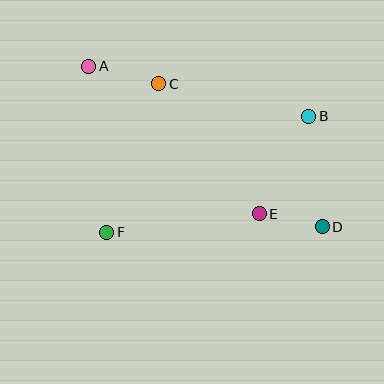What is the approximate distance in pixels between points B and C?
The distance between B and C is approximately 154 pixels.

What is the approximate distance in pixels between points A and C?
The distance between A and C is approximately 72 pixels.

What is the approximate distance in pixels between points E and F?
The distance between E and F is approximately 154 pixels.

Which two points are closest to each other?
Points D and E are closest to each other.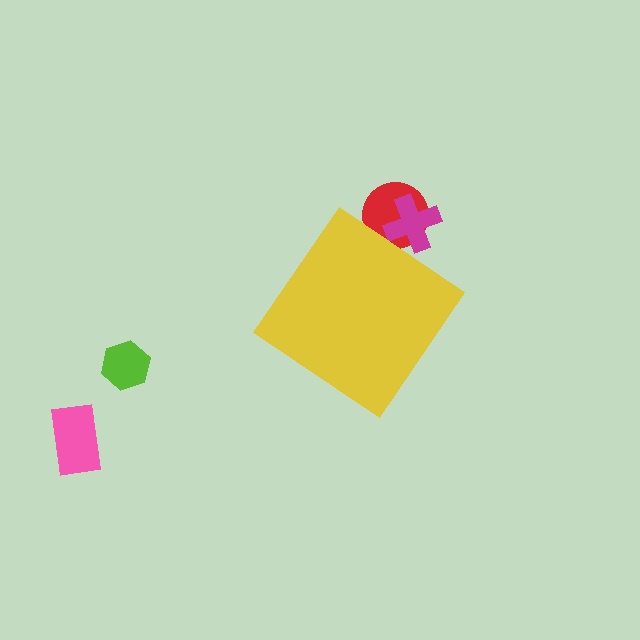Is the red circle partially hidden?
Yes, the red circle is partially hidden behind the yellow diamond.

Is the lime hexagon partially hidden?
No, the lime hexagon is fully visible.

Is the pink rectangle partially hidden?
No, the pink rectangle is fully visible.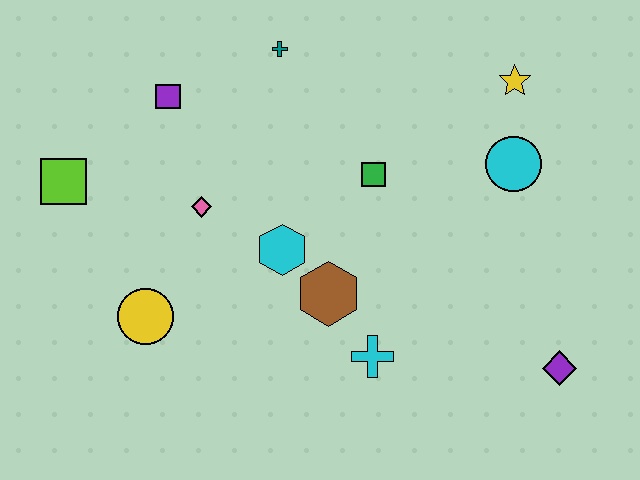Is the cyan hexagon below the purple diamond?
No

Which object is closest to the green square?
The cyan hexagon is closest to the green square.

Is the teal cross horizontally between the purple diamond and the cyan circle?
No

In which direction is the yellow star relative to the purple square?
The yellow star is to the right of the purple square.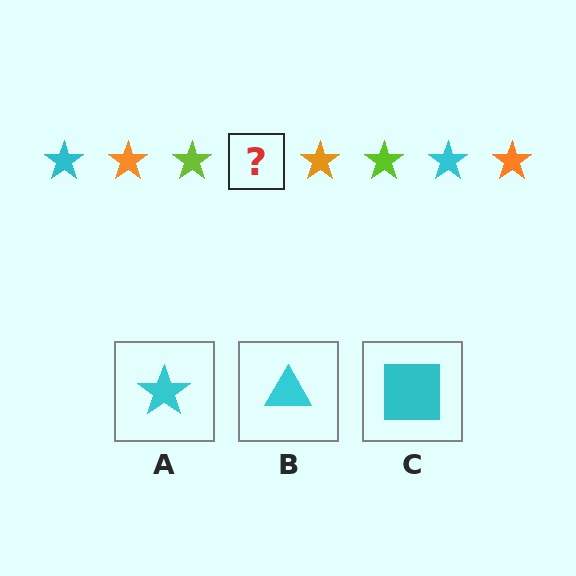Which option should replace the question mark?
Option A.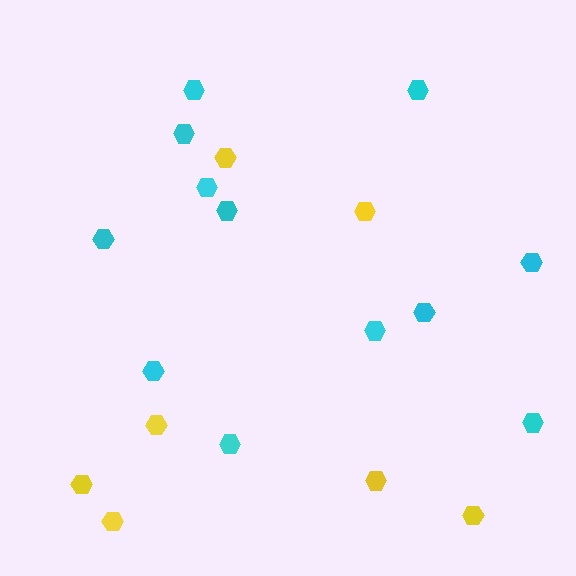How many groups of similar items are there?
There are 2 groups: one group of yellow hexagons (7) and one group of cyan hexagons (12).